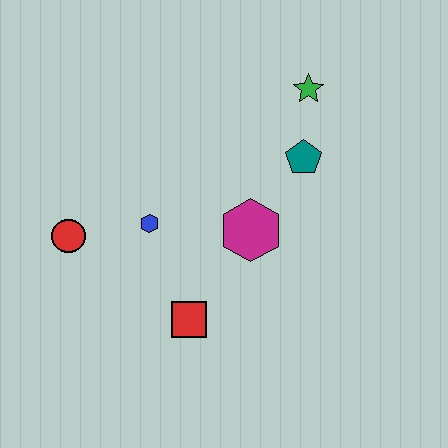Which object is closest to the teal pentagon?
The green star is closest to the teal pentagon.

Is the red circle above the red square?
Yes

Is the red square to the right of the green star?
No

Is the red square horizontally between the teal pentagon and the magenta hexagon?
No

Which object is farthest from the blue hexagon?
The green star is farthest from the blue hexagon.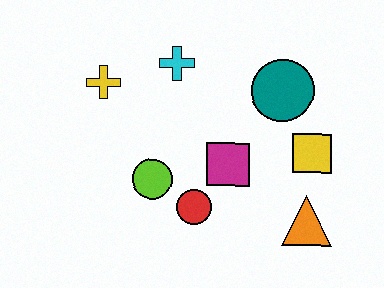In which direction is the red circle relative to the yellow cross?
The red circle is below the yellow cross.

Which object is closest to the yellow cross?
The cyan cross is closest to the yellow cross.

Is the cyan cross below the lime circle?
No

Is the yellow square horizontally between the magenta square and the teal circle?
No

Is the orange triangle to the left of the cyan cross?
No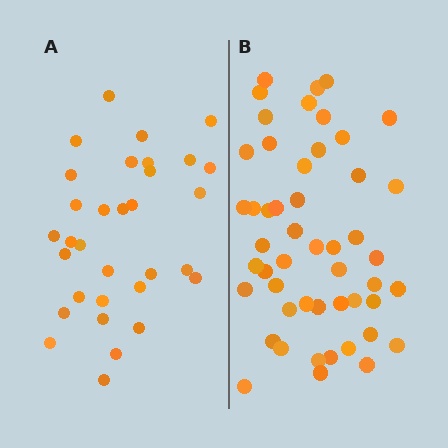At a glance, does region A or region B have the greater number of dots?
Region B (the right region) has more dots.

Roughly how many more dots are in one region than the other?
Region B has approximately 20 more dots than region A.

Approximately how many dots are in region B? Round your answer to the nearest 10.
About 50 dots.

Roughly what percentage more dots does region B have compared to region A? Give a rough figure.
About 55% more.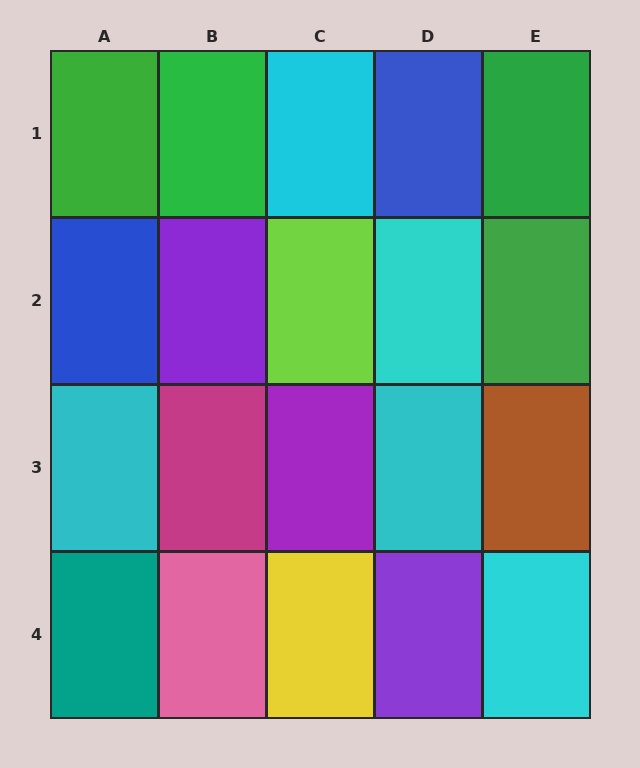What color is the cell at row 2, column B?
Purple.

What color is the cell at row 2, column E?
Green.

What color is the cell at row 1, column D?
Blue.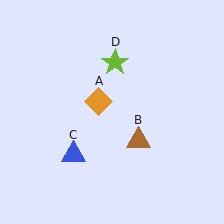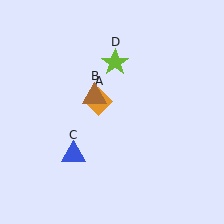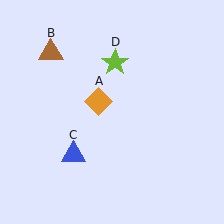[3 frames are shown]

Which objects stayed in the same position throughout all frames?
Orange diamond (object A) and blue triangle (object C) and lime star (object D) remained stationary.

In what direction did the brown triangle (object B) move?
The brown triangle (object B) moved up and to the left.